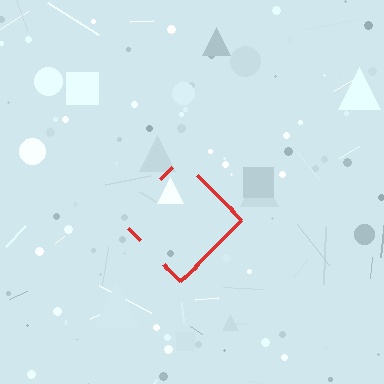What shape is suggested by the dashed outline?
The dashed outline suggests a diamond.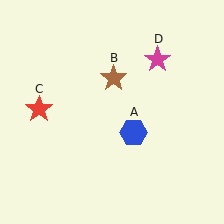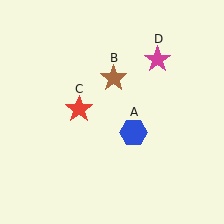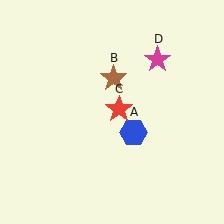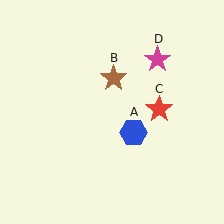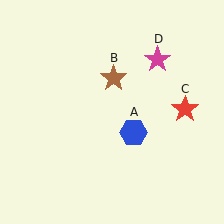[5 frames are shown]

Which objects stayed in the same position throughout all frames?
Blue hexagon (object A) and brown star (object B) and magenta star (object D) remained stationary.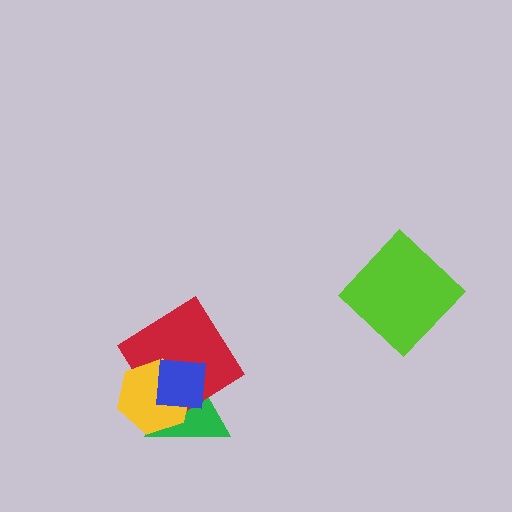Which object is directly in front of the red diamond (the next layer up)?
The yellow hexagon is directly in front of the red diamond.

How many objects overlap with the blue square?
3 objects overlap with the blue square.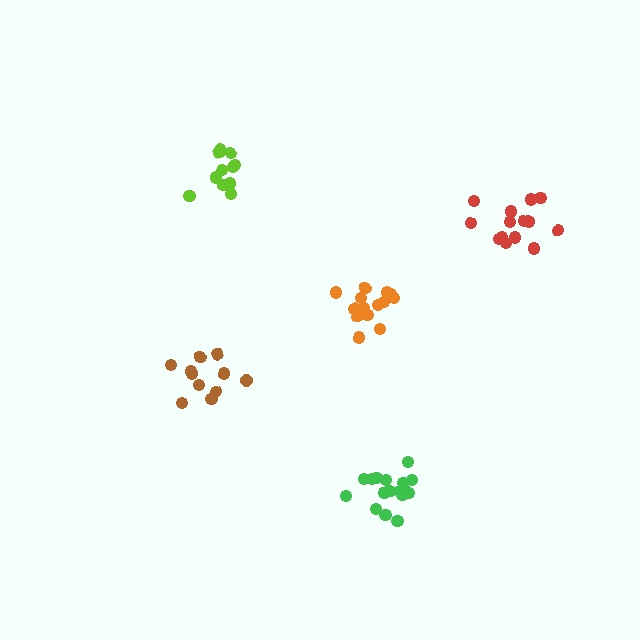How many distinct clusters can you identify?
There are 5 distinct clusters.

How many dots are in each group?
Group 1: 14 dots, Group 2: 11 dots, Group 3: 17 dots, Group 4: 12 dots, Group 5: 15 dots (69 total).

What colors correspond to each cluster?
The clusters are colored: red, lime, green, brown, orange.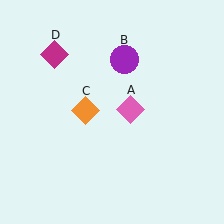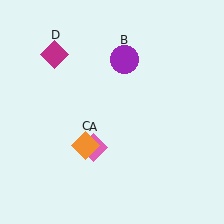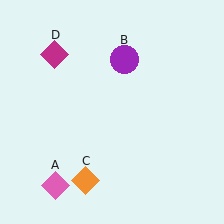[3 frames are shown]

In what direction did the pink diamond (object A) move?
The pink diamond (object A) moved down and to the left.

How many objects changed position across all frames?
2 objects changed position: pink diamond (object A), orange diamond (object C).